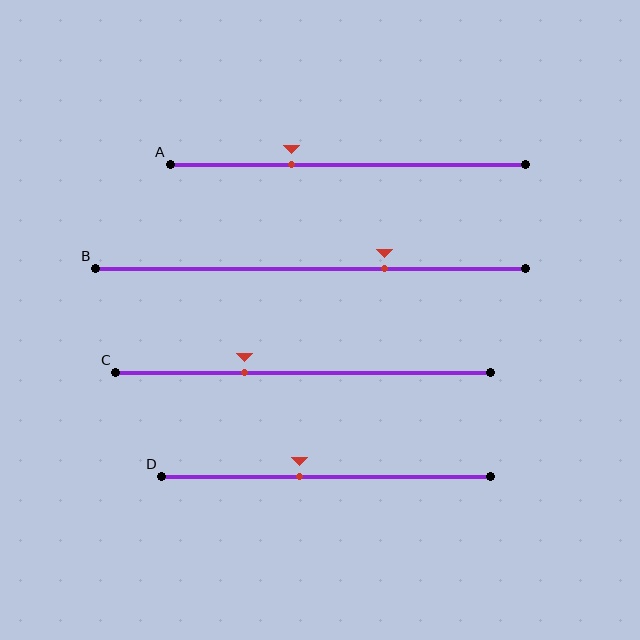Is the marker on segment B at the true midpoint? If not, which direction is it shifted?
No, the marker on segment B is shifted to the right by about 17% of the segment length.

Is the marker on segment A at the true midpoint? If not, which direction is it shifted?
No, the marker on segment A is shifted to the left by about 16% of the segment length.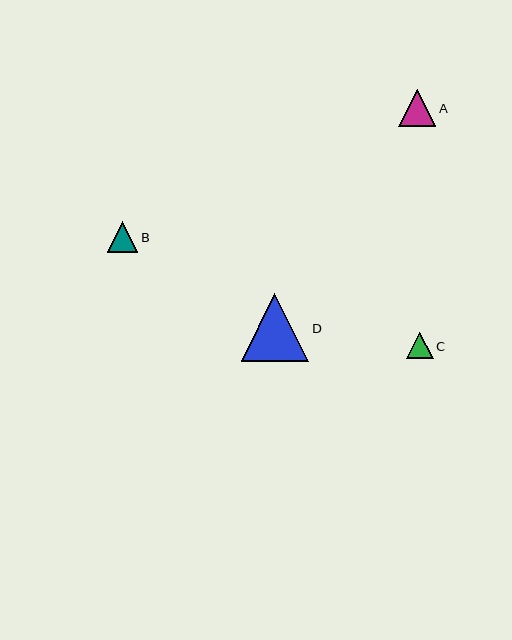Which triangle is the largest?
Triangle D is the largest with a size of approximately 67 pixels.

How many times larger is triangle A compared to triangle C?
Triangle A is approximately 1.4 times the size of triangle C.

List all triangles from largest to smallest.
From largest to smallest: D, A, B, C.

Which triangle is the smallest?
Triangle C is the smallest with a size of approximately 26 pixels.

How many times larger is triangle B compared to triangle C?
Triangle B is approximately 1.2 times the size of triangle C.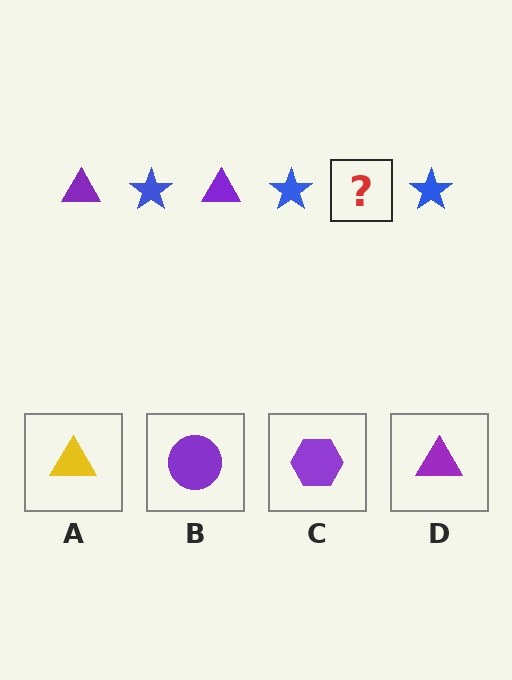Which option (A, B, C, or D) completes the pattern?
D.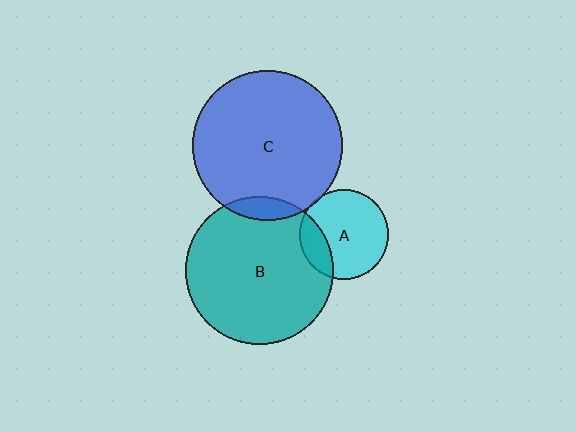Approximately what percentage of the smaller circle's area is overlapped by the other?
Approximately 5%.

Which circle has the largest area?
Circle C (blue).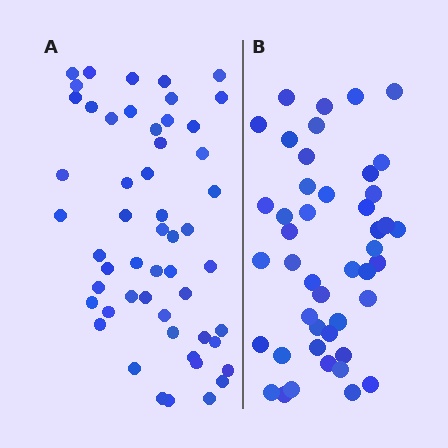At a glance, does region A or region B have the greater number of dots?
Region A (the left region) has more dots.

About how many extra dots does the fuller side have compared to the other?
Region A has roughly 8 or so more dots than region B.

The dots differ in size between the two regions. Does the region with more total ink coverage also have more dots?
No. Region B has more total ink coverage because its dots are larger, but region A actually contains more individual dots. Total area can be misleading — the number of items is what matters here.